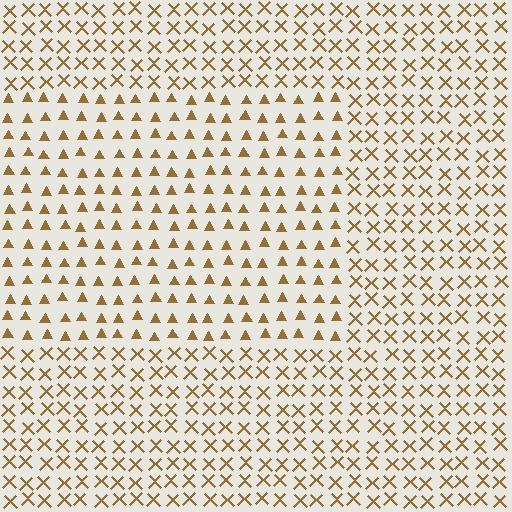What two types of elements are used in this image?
The image uses triangles inside the rectangle region and X marks outside it.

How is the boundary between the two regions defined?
The boundary is defined by a change in element shape: triangles inside vs. X marks outside. All elements share the same color and spacing.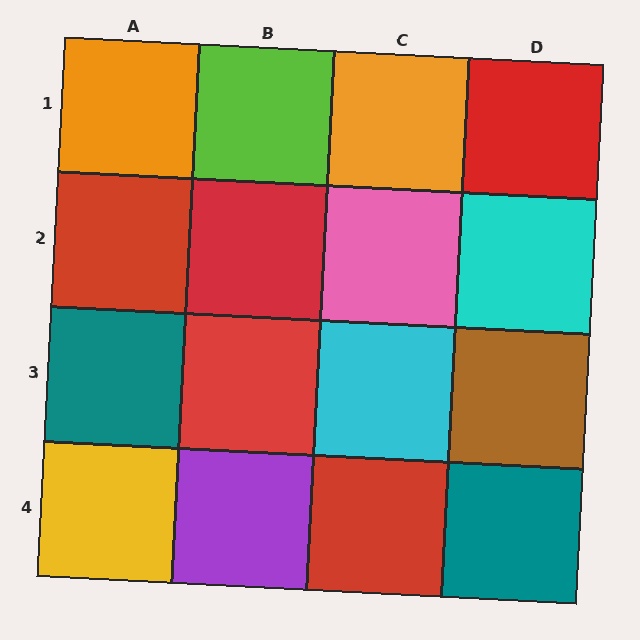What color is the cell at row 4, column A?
Yellow.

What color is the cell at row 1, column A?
Orange.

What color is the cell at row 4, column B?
Purple.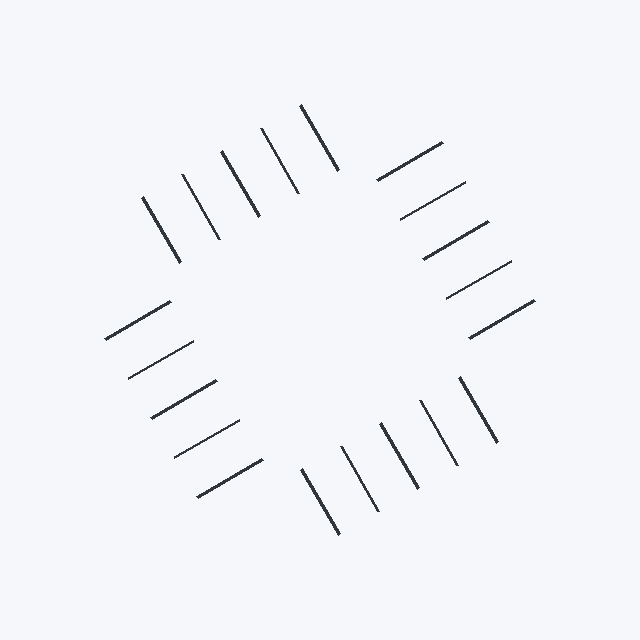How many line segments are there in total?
20 — 5 along each of the 4 edges.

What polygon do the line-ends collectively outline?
An illusory square — the line segments terminate on its edges but no continuous stroke is drawn.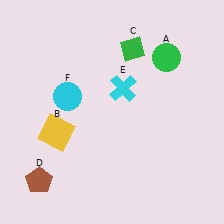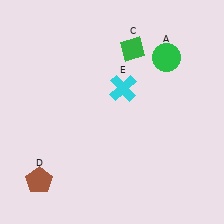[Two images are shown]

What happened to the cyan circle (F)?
The cyan circle (F) was removed in Image 2. It was in the top-left area of Image 1.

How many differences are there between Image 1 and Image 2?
There are 2 differences between the two images.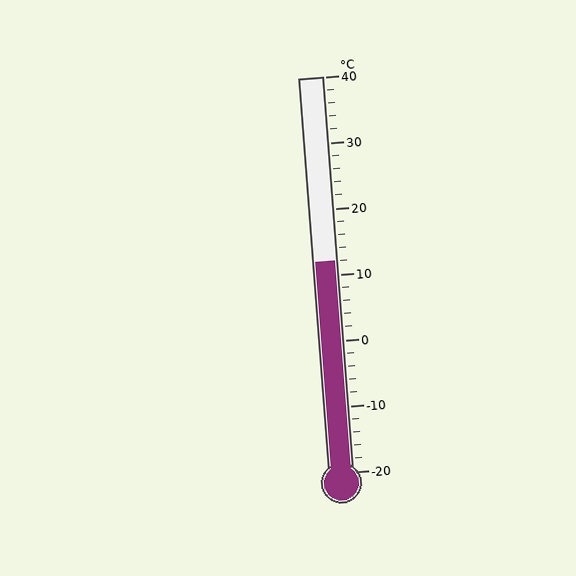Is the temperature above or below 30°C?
The temperature is below 30°C.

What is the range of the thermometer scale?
The thermometer scale ranges from -20°C to 40°C.